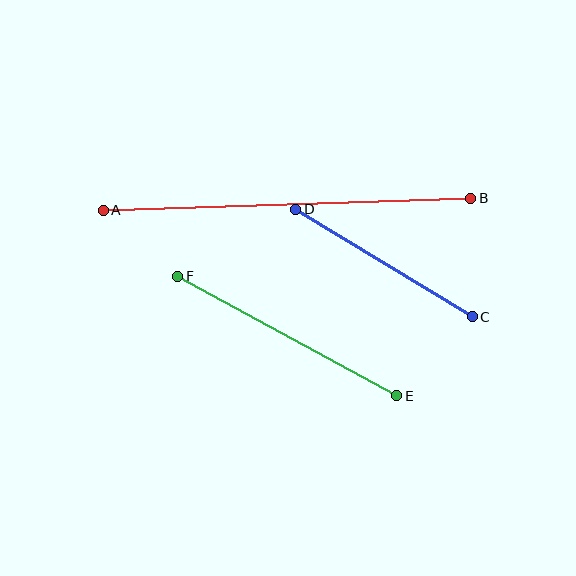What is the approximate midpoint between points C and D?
The midpoint is at approximately (384, 263) pixels.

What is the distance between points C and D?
The distance is approximately 206 pixels.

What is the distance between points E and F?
The distance is approximately 250 pixels.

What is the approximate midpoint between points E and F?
The midpoint is at approximately (287, 336) pixels.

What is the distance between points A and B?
The distance is approximately 368 pixels.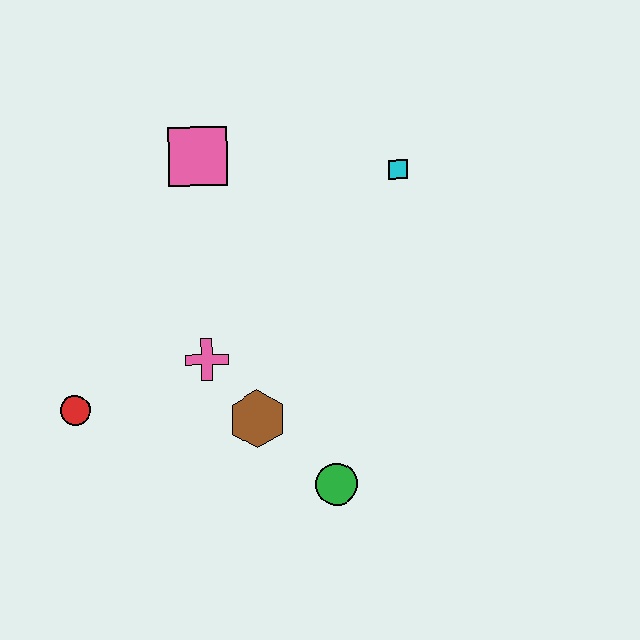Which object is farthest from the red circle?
The cyan square is farthest from the red circle.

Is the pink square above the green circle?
Yes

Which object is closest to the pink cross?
The brown hexagon is closest to the pink cross.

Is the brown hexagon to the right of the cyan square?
No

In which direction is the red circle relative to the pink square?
The red circle is below the pink square.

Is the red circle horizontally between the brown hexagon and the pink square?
No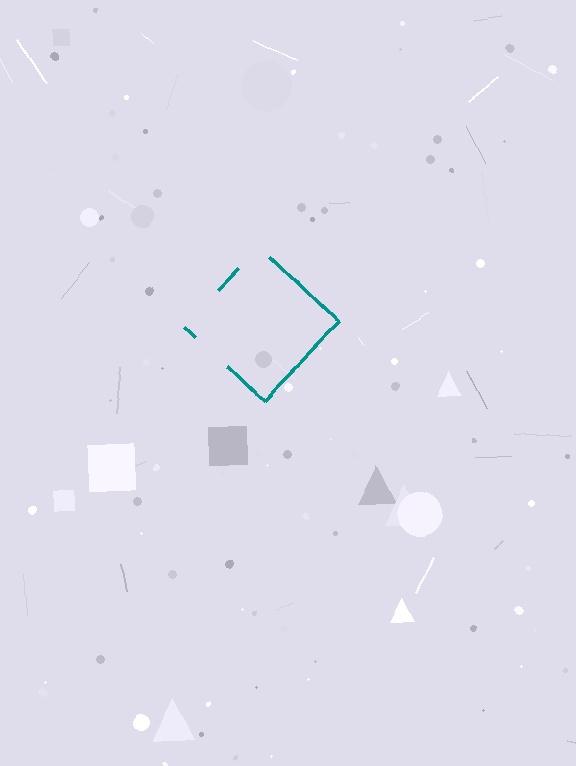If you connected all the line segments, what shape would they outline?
They would outline a diamond.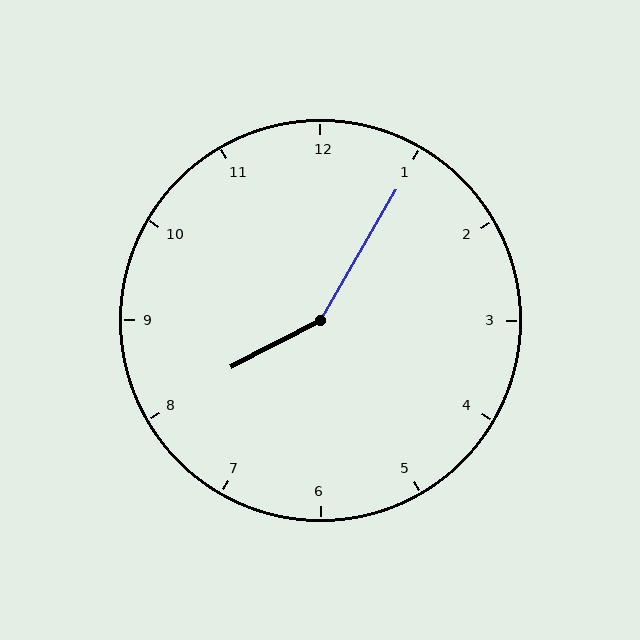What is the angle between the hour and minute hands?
Approximately 148 degrees.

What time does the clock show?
8:05.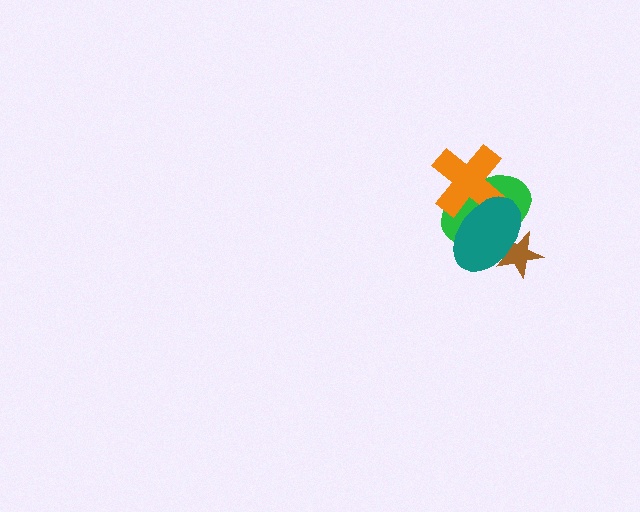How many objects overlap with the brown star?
2 objects overlap with the brown star.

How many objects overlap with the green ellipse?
3 objects overlap with the green ellipse.